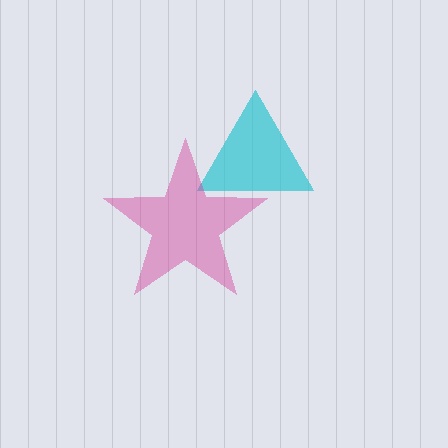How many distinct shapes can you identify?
There are 2 distinct shapes: a cyan triangle, a magenta star.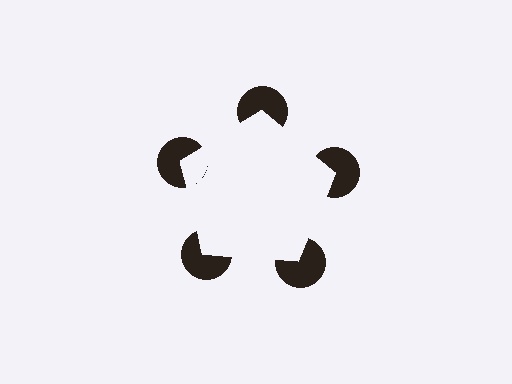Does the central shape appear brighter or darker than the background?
It typically appears slightly brighter than the background, even though no actual brightness change is drawn.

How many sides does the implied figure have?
5 sides.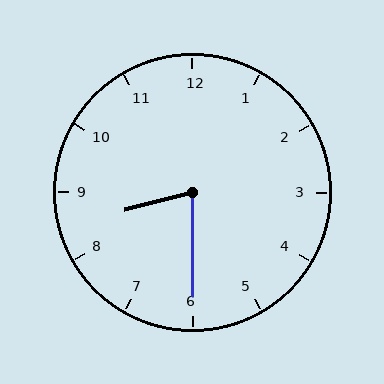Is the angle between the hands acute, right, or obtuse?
It is acute.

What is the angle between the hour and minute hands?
Approximately 75 degrees.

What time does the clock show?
8:30.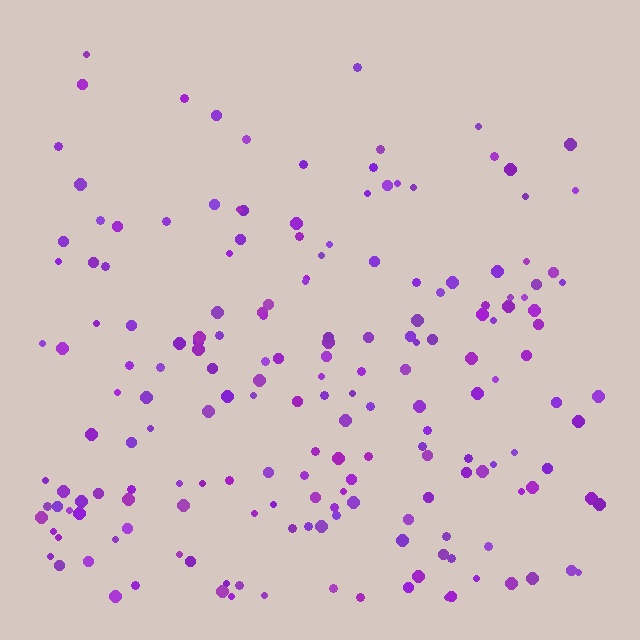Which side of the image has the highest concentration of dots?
The bottom.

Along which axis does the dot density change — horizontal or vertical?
Vertical.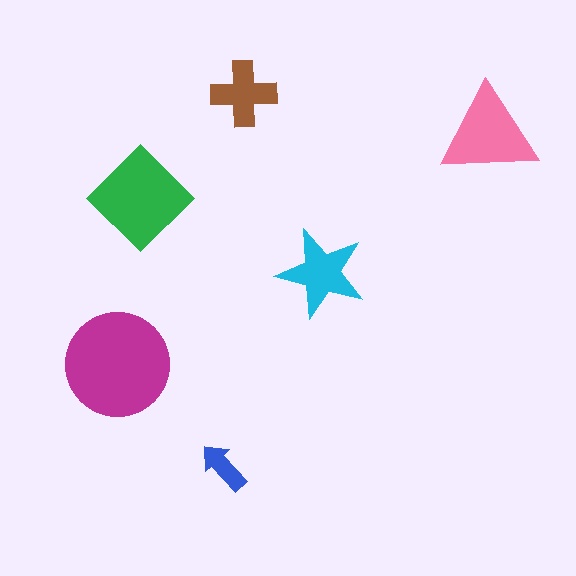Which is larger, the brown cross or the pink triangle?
The pink triangle.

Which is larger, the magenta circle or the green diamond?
The magenta circle.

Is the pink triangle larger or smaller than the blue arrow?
Larger.